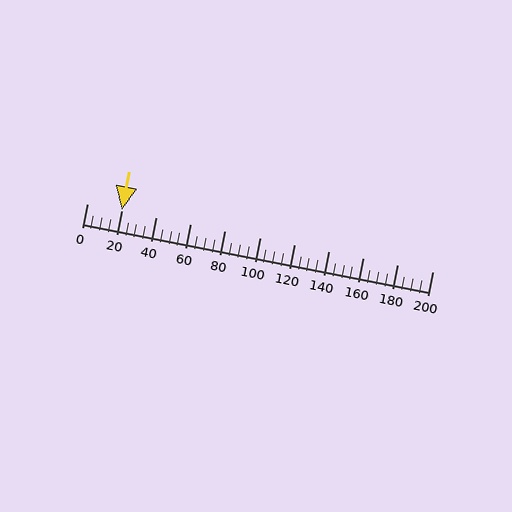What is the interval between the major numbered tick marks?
The major tick marks are spaced 20 units apart.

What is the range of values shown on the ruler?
The ruler shows values from 0 to 200.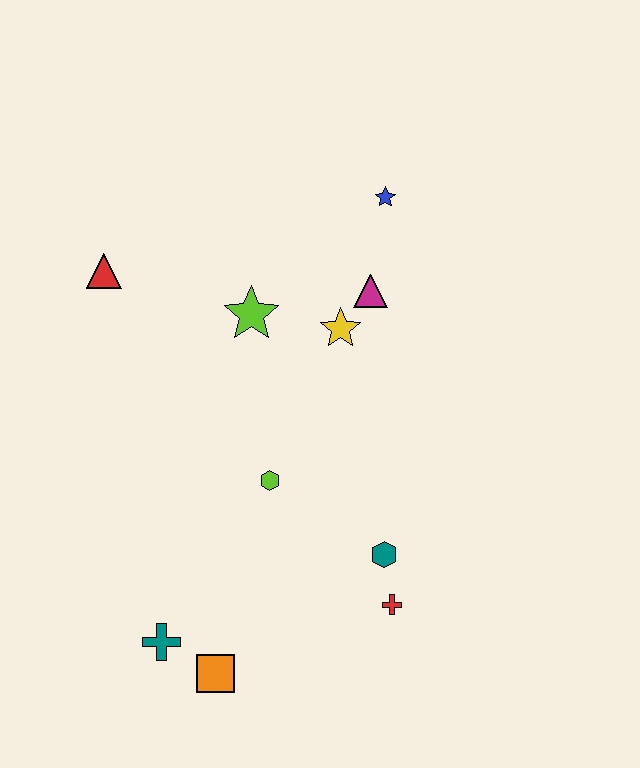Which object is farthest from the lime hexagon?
The blue star is farthest from the lime hexagon.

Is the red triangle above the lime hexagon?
Yes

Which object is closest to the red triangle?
The lime star is closest to the red triangle.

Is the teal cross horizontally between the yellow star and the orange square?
No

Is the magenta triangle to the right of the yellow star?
Yes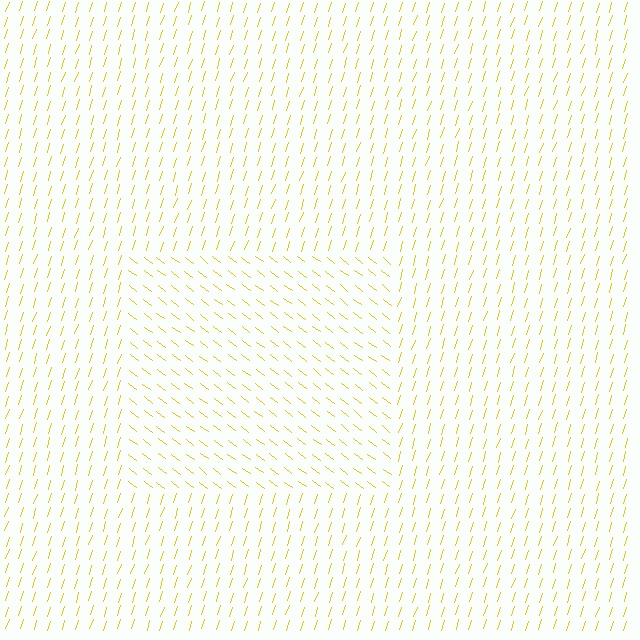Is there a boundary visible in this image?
Yes, there is a texture boundary formed by a change in line orientation.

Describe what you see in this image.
The image is filled with small yellow line segments. A rectangle region in the image has lines oriented differently from the surrounding lines, creating a visible texture boundary.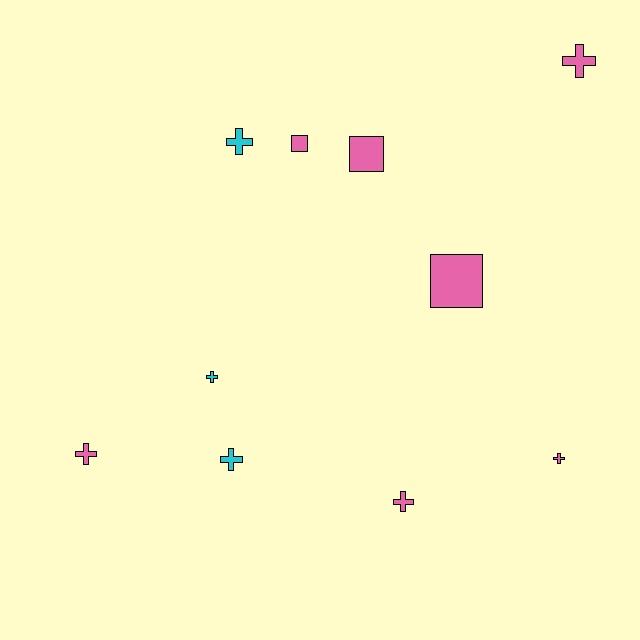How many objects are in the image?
There are 10 objects.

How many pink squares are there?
There are 3 pink squares.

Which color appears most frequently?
Pink, with 7 objects.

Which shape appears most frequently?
Cross, with 7 objects.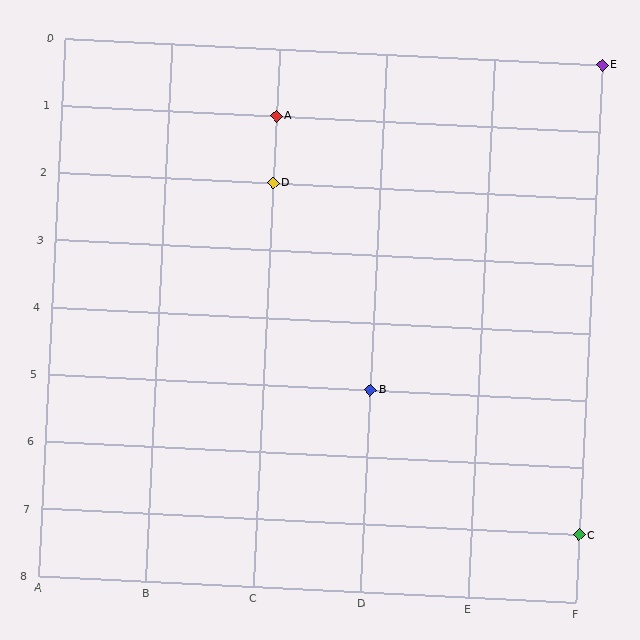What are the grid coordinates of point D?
Point D is at grid coordinates (C, 2).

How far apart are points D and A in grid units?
Points D and A are 1 row apart.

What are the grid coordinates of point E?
Point E is at grid coordinates (F, 0).